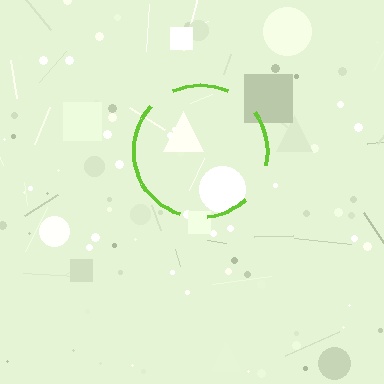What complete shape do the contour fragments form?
The contour fragments form a circle.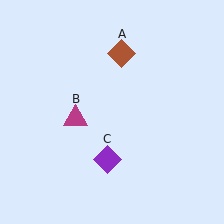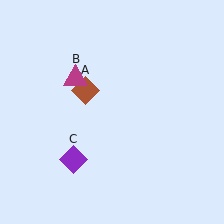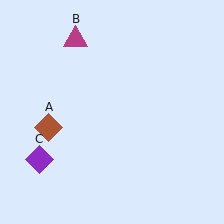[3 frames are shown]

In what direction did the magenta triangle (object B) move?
The magenta triangle (object B) moved up.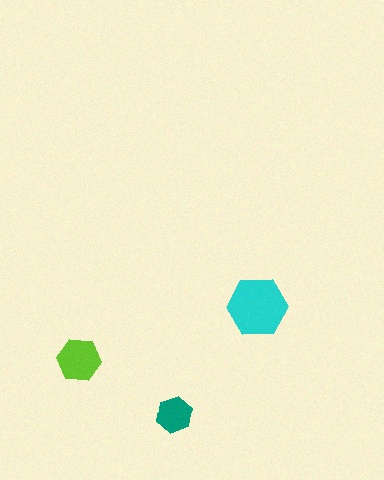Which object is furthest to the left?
The lime hexagon is leftmost.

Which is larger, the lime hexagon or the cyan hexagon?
The cyan one.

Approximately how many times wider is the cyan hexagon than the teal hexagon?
About 1.5 times wider.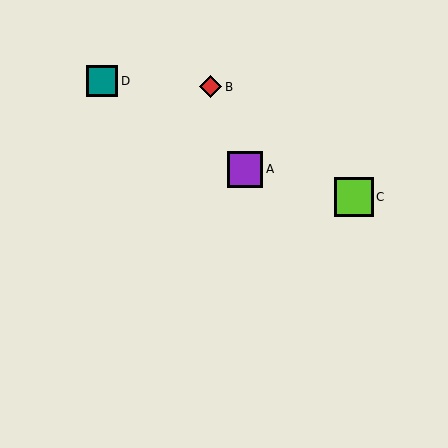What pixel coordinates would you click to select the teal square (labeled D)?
Click at (102, 81) to select the teal square D.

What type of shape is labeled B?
Shape B is a red diamond.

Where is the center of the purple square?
The center of the purple square is at (245, 169).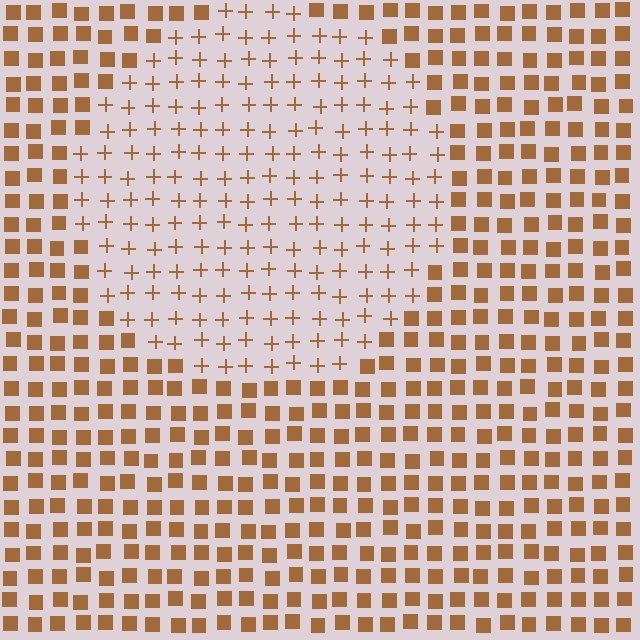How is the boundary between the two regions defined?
The boundary is defined by a change in element shape: plus signs inside vs. squares outside. All elements share the same color and spacing.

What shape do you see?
I see a circle.